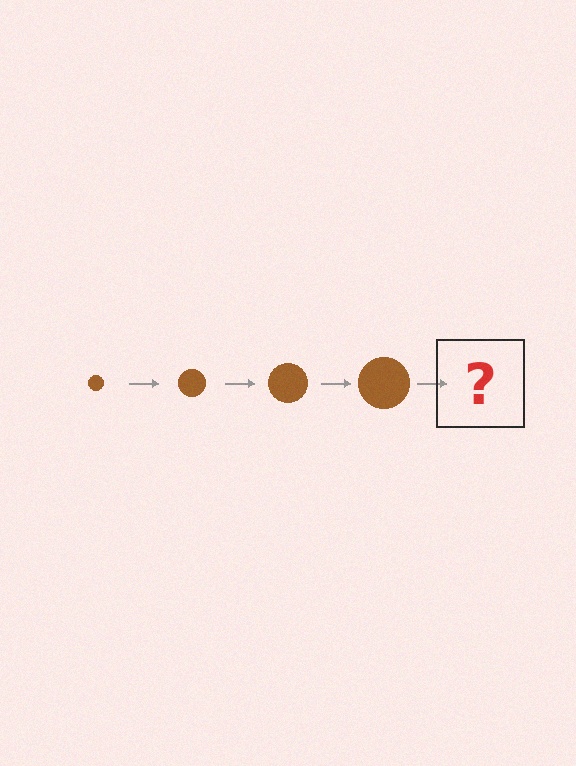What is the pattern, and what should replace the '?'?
The pattern is that the circle gets progressively larger each step. The '?' should be a brown circle, larger than the previous one.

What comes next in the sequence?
The next element should be a brown circle, larger than the previous one.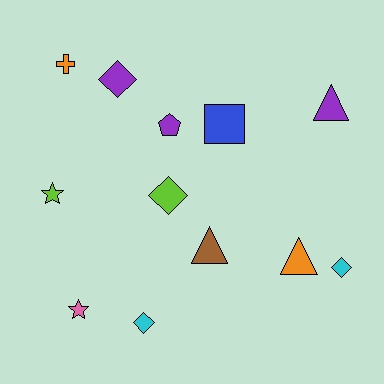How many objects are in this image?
There are 12 objects.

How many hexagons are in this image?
There are no hexagons.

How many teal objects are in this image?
There are no teal objects.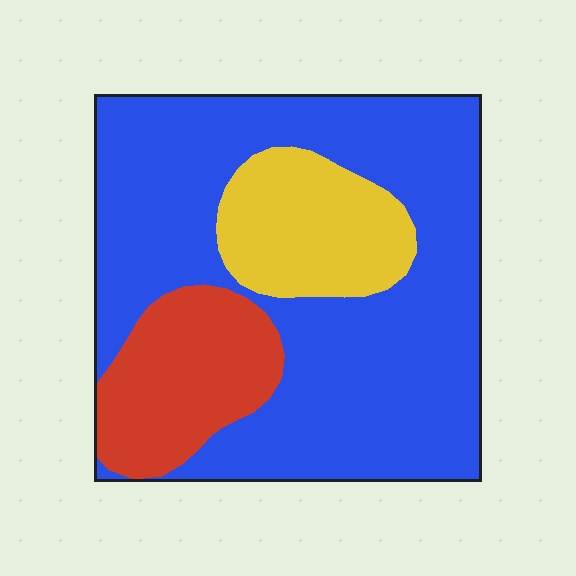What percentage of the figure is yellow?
Yellow takes up about one sixth (1/6) of the figure.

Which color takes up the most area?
Blue, at roughly 65%.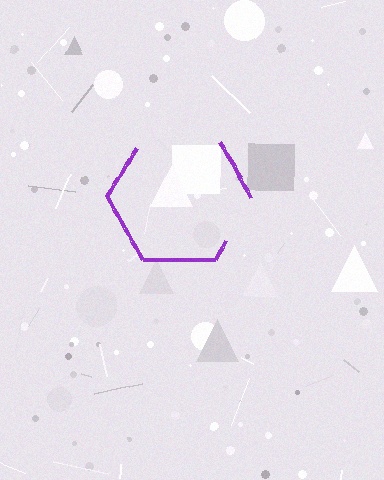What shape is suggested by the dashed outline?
The dashed outline suggests a hexagon.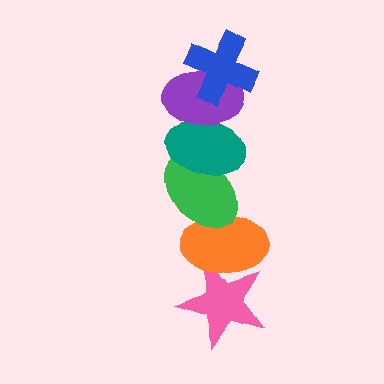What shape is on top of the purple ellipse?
The blue cross is on top of the purple ellipse.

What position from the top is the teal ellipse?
The teal ellipse is 3rd from the top.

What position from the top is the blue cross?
The blue cross is 1st from the top.